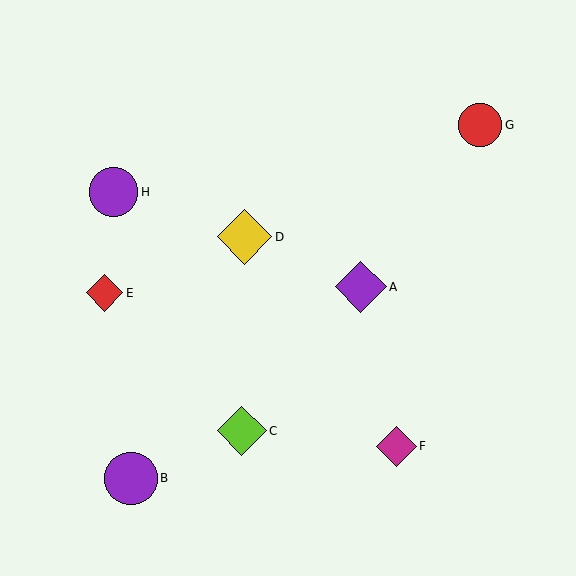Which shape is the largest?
The yellow diamond (labeled D) is the largest.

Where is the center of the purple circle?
The center of the purple circle is at (114, 192).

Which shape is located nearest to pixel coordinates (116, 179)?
The purple circle (labeled H) at (114, 192) is nearest to that location.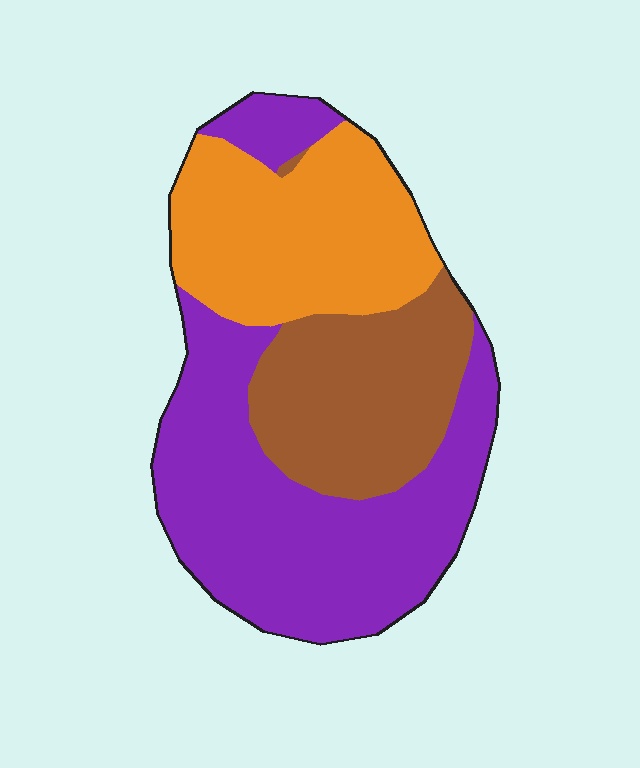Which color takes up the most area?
Purple, at roughly 45%.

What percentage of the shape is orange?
Orange covers about 30% of the shape.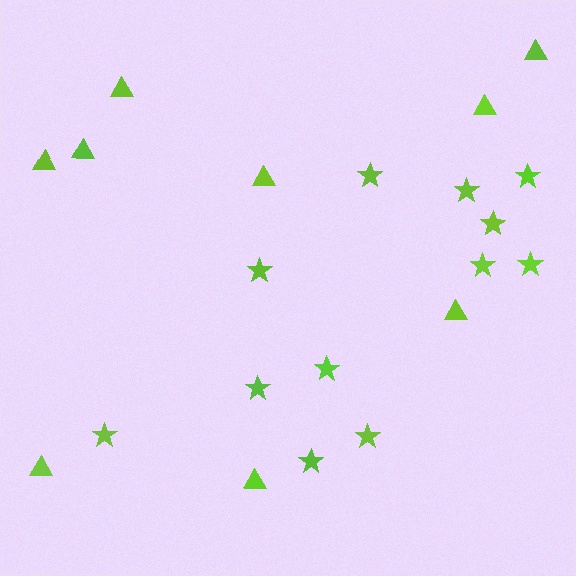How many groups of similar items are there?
There are 2 groups: one group of triangles (9) and one group of stars (12).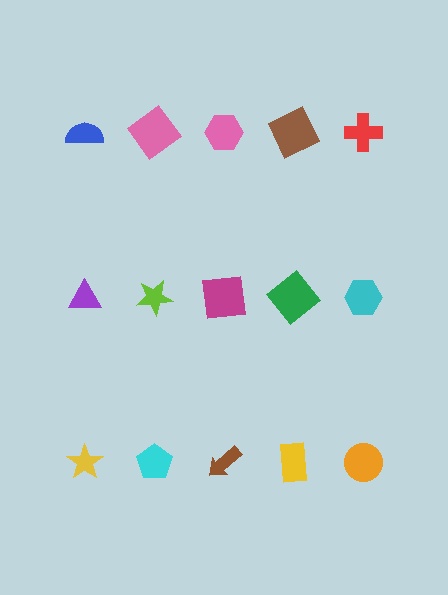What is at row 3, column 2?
A cyan pentagon.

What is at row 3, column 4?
A yellow rectangle.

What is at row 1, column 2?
A pink diamond.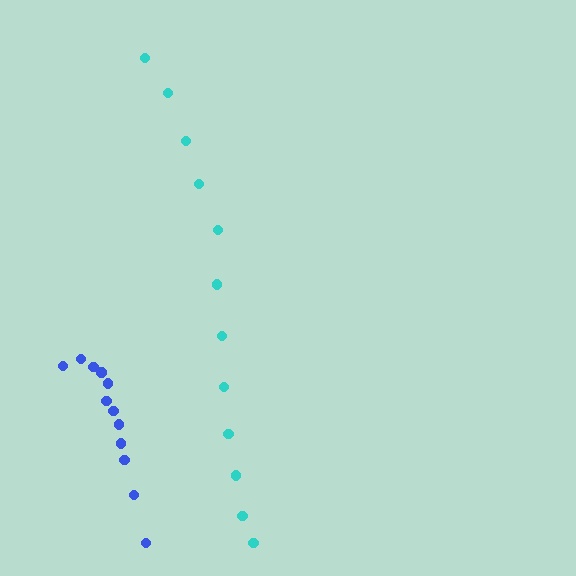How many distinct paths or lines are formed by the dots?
There are 2 distinct paths.